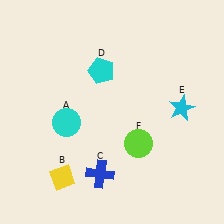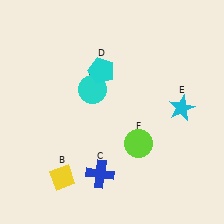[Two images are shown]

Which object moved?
The cyan circle (A) moved up.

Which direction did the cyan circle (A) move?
The cyan circle (A) moved up.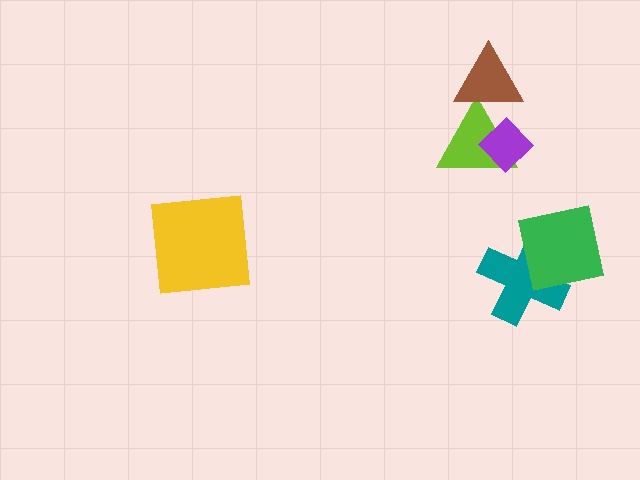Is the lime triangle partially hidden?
Yes, it is partially covered by another shape.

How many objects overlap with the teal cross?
1 object overlaps with the teal cross.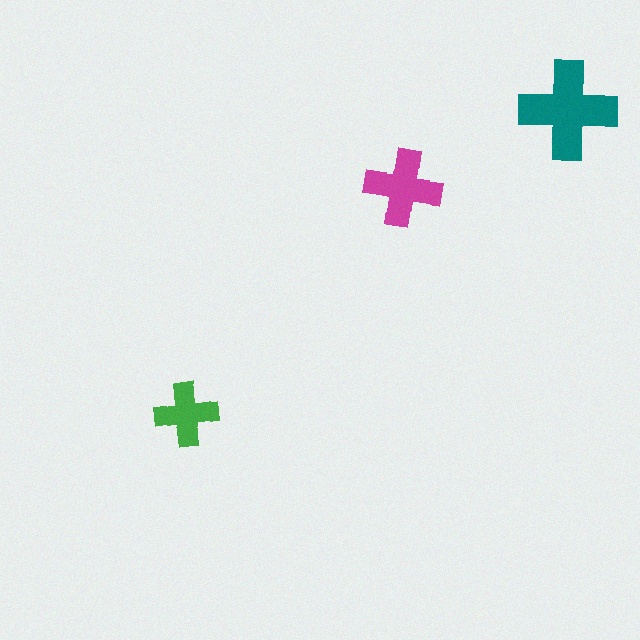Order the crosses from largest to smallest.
the teal one, the magenta one, the green one.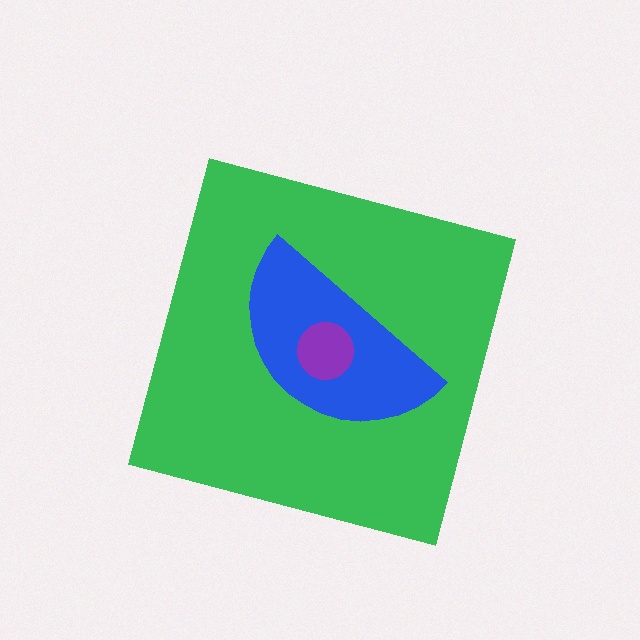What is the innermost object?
The purple circle.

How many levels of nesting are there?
3.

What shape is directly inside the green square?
The blue semicircle.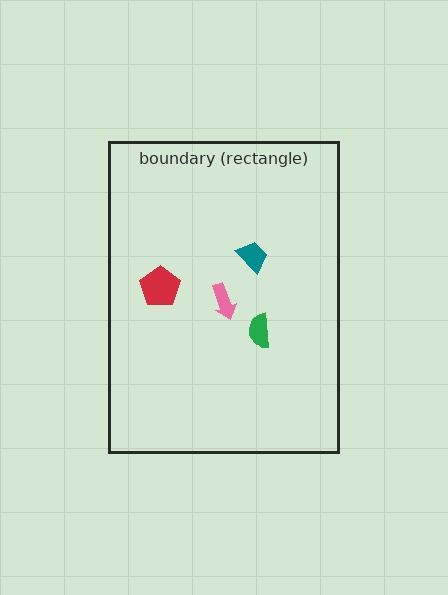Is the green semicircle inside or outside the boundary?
Inside.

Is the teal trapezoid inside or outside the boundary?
Inside.